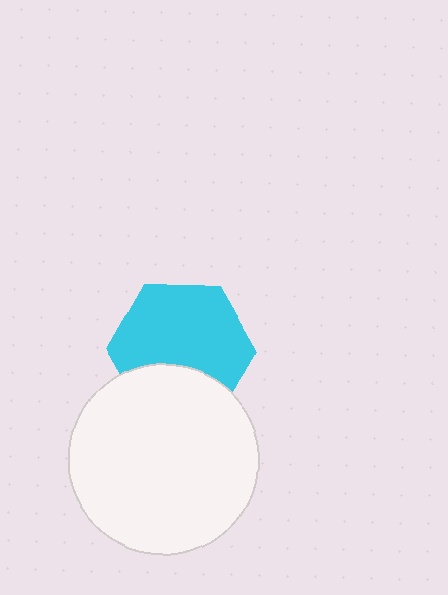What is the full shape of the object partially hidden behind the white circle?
The partially hidden object is a cyan hexagon.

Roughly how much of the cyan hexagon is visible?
Most of it is visible (roughly 70%).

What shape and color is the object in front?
The object in front is a white circle.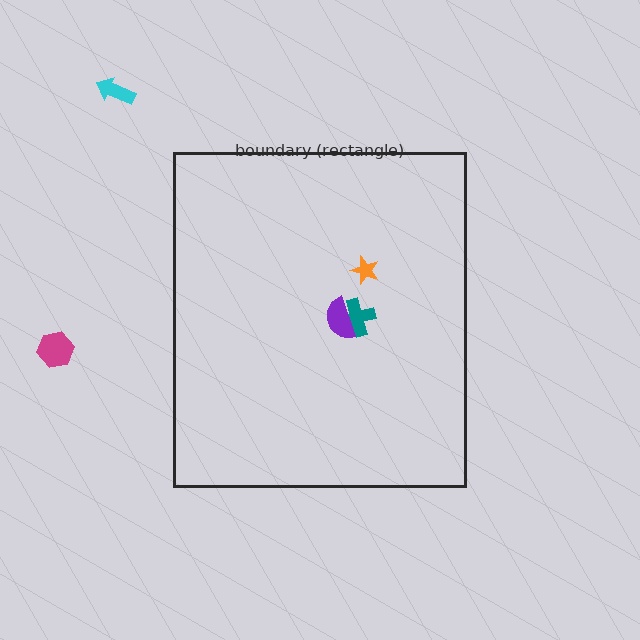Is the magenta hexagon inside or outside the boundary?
Outside.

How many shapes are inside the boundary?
3 inside, 2 outside.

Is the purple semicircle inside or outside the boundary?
Inside.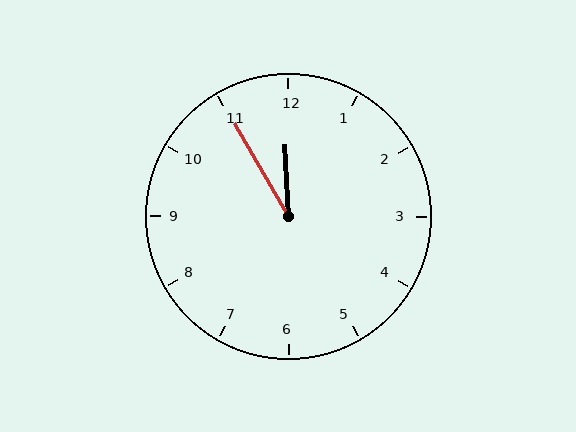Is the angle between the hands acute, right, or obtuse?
It is acute.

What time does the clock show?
11:55.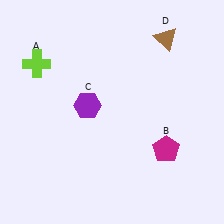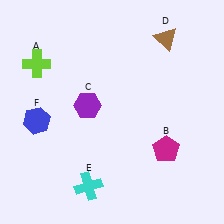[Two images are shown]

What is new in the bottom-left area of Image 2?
A blue hexagon (F) was added in the bottom-left area of Image 2.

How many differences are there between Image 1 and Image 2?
There are 2 differences between the two images.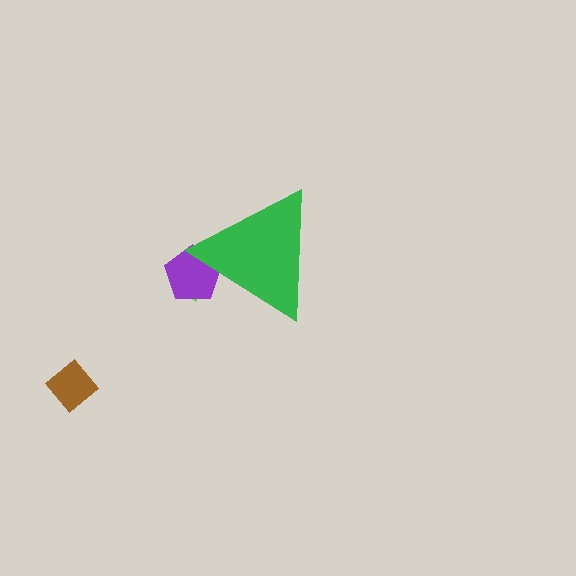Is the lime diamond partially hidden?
Yes, the lime diamond is partially hidden behind the green triangle.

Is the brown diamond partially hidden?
No, the brown diamond is fully visible.